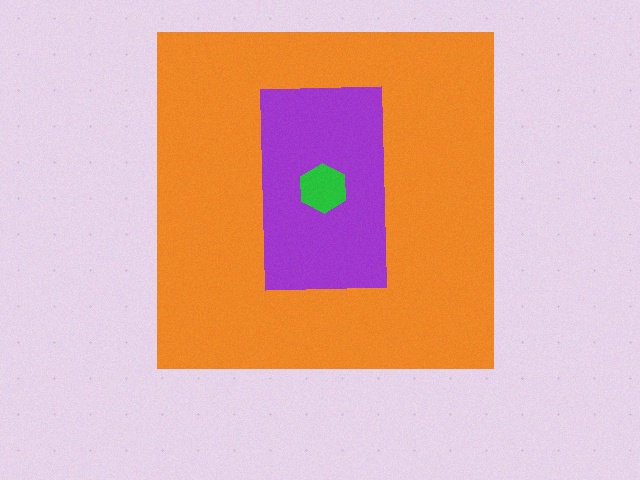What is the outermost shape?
The orange square.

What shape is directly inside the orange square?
The purple rectangle.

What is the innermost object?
The green hexagon.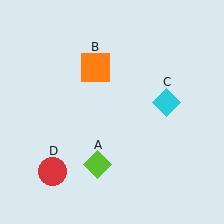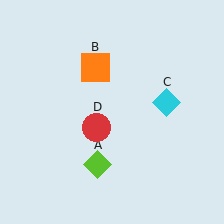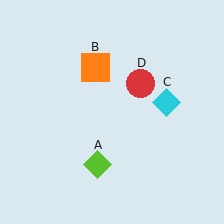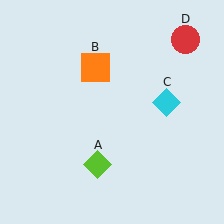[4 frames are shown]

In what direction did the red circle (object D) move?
The red circle (object D) moved up and to the right.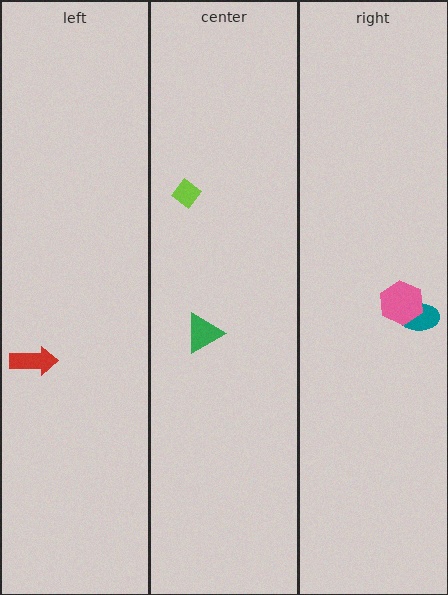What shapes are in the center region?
The green triangle, the lime diamond.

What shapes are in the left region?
The red arrow.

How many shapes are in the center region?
2.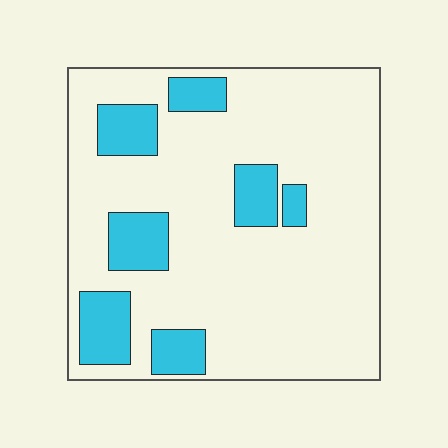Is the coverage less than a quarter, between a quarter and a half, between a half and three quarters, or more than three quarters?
Less than a quarter.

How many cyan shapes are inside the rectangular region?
7.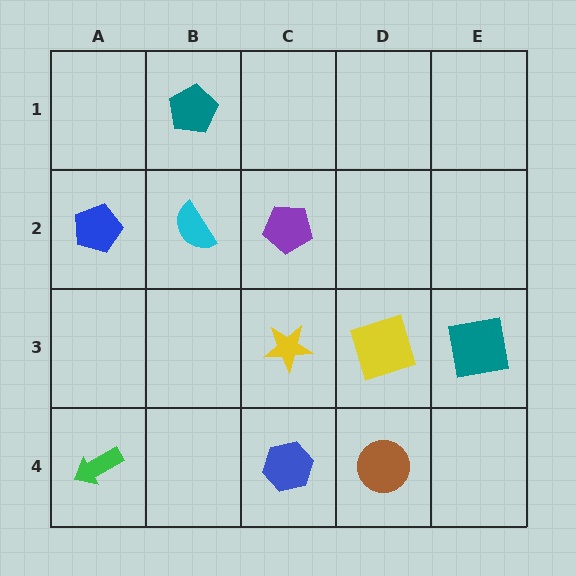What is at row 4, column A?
A green arrow.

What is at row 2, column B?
A cyan semicircle.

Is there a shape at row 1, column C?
No, that cell is empty.